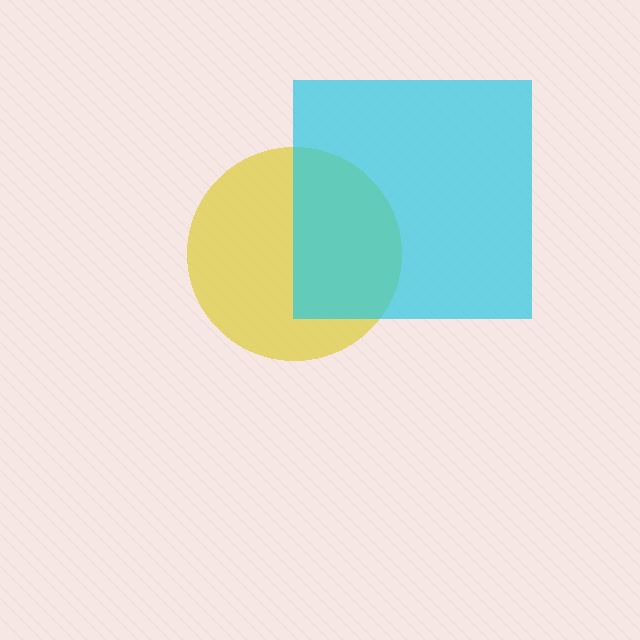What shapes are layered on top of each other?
The layered shapes are: a yellow circle, a cyan square.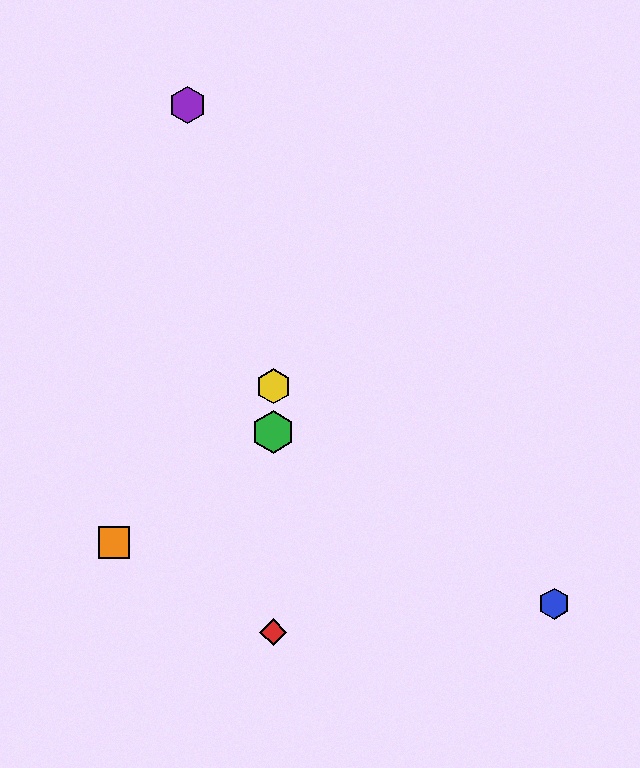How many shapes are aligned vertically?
3 shapes (the red diamond, the green hexagon, the yellow hexagon) are aligned vertically.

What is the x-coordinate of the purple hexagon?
The purple hexagon is at x≈187.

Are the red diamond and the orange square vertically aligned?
No, the red diamond is at x≈273 and the orange square is at x≈114.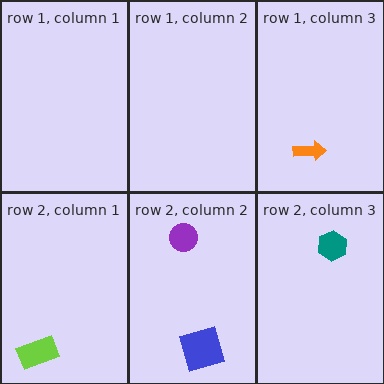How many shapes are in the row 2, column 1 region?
1.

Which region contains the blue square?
The row 2, column 2 region.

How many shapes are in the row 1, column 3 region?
1.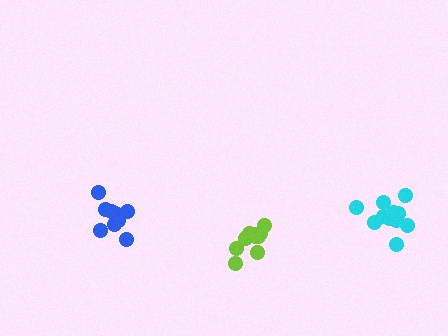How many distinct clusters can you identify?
There are 3 distinct clusters.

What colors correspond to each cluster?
The clusters are colored: cyan, lime, blue.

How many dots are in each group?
Group 1: 11 dots, Group 2: 10 dots, Group 3: 9 dots (30 total).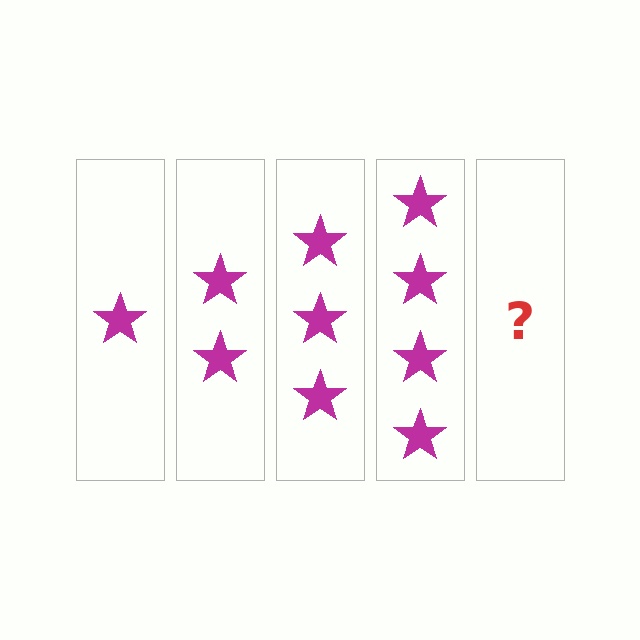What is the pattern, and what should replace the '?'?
The pattern is that each step adds one more star. The '?' should be 5 stars.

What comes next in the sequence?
The next element should be 5 stars.